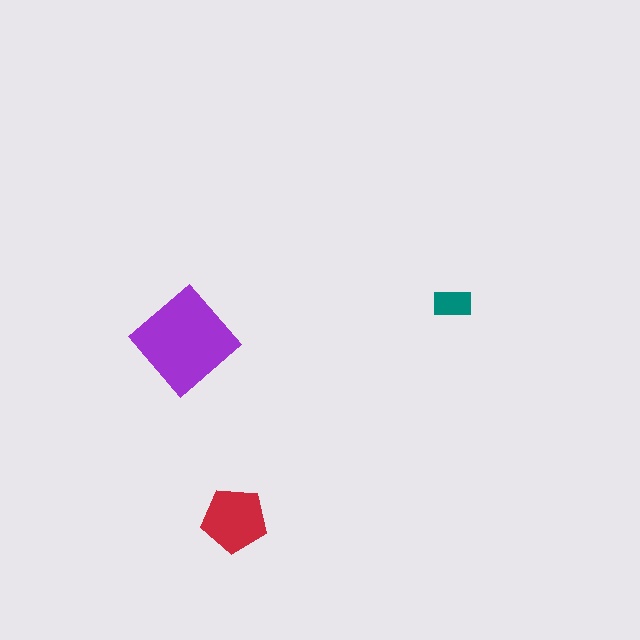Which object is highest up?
The teal rectangle is topmost.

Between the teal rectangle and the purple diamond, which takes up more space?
The purple diamond.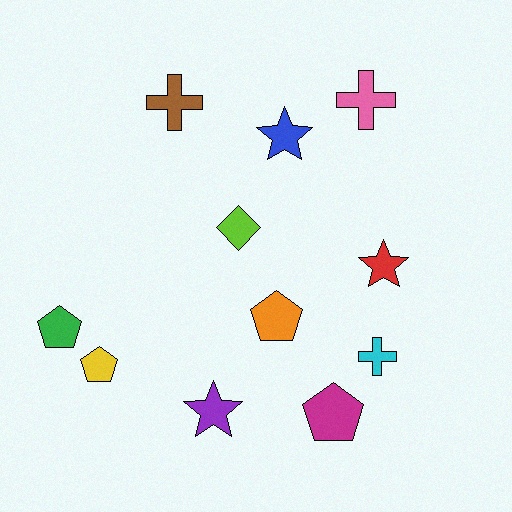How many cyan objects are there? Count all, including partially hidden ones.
There is 1 cyan object.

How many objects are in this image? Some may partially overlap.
There are 11 objects.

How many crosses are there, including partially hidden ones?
There are 3 crosses.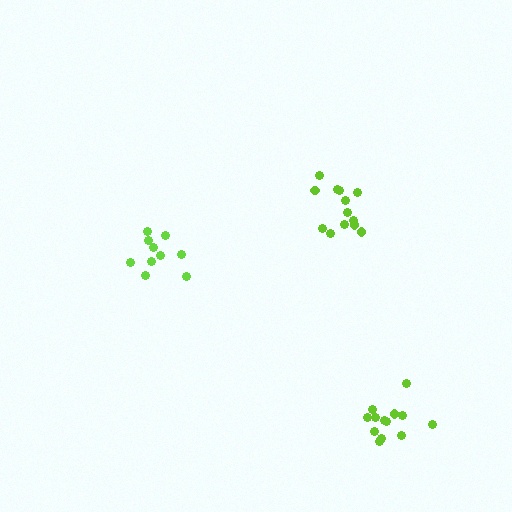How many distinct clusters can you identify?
There are 3 distinct clusters.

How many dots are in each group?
Group 1: 10 dots, Group 2: 13 dots, Group 3: 13 dots (36 total).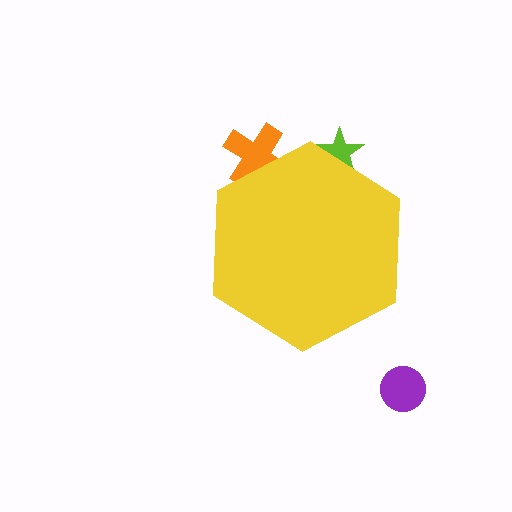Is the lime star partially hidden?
Yes, the lime star is partially hidden behind the yellow hexagon.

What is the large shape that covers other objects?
A yellow hexagon.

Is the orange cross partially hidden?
Yes, the orange cross is partially hidden behind the yellow hexagon.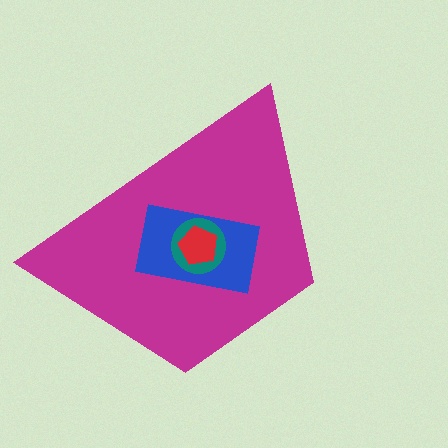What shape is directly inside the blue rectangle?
The teal circle.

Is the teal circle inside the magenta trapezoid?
Yes.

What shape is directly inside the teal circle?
The red pentagon.